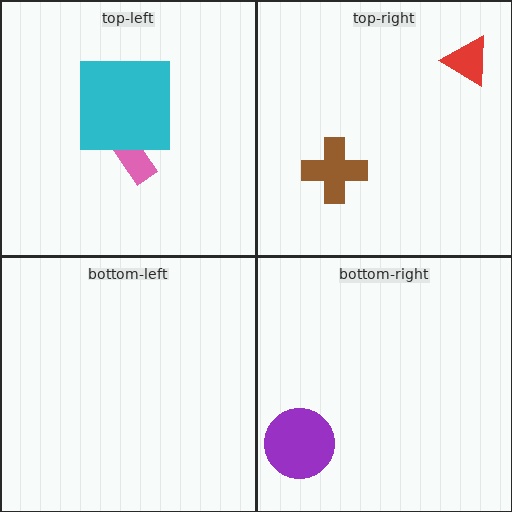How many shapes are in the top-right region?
2.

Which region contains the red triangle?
The top-right region.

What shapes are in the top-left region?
The pink arrow, the cyan square.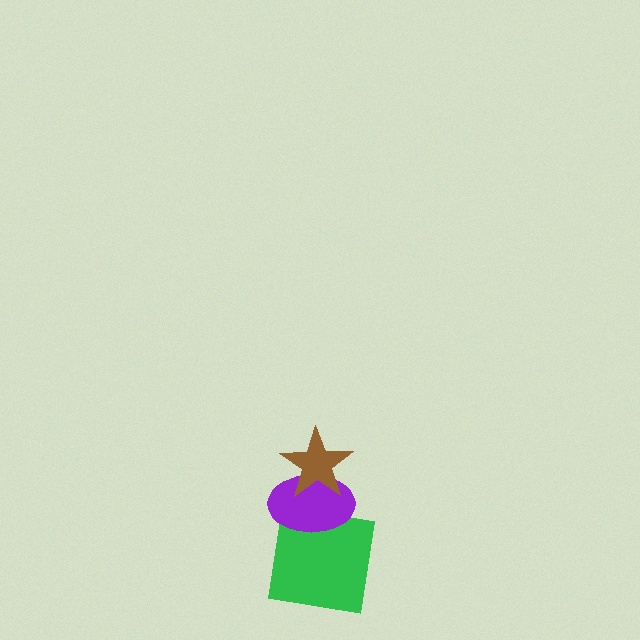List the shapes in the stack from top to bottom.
From top to bottom: the brown star, the purple ellipse, the green square.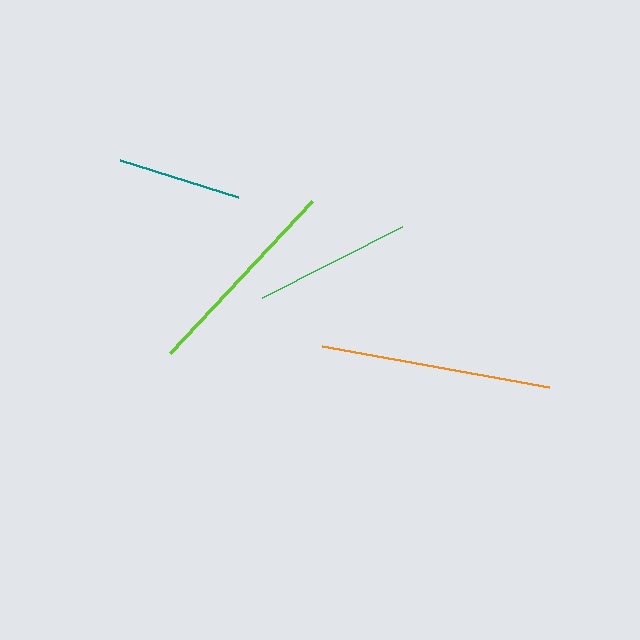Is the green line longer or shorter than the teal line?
The green line is longer than the teal line.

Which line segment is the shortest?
The teal line is the shortest at approximately 123 pixels.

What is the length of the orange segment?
The orange segment is approximately 230 pixels long.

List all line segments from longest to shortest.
From longest to shortest: orange, lime, green, teal.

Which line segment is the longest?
The orange line is the longest at approximately 230 pixels.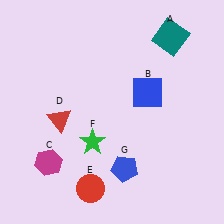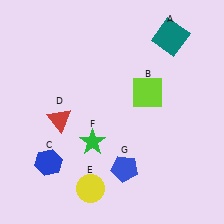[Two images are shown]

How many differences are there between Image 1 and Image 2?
There are 3 differences between the two images.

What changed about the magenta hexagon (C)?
In Image 1, C is magenta. In Image 2, it changed to blue.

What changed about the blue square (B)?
In Image 1, B is blue. In Image 2, it changed to lime.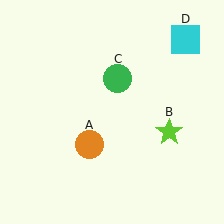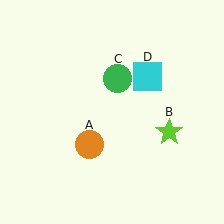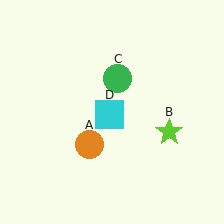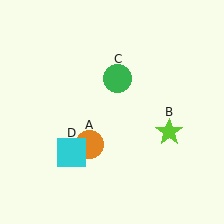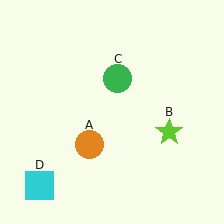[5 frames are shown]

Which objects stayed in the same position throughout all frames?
Orange circle (object A) and lime star (object B) and green circle (object C) remained stationary.